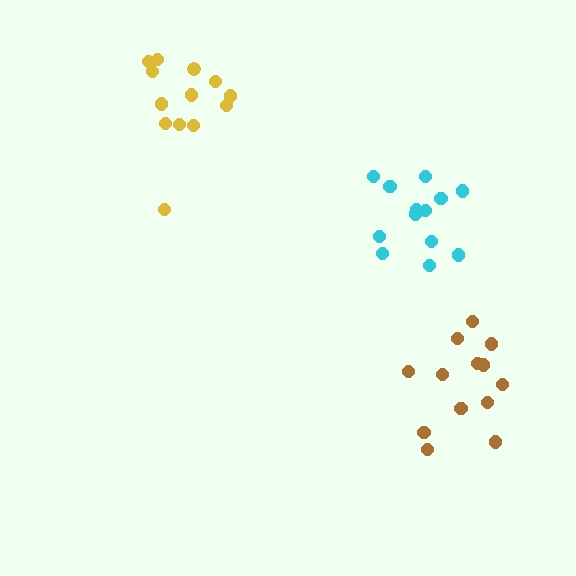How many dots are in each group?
Group 1: 13 dots, Group 2: 13 dots, Group 3: 13 dots (39 total).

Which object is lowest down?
The brown cluster is bottommost.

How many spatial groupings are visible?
There are 3 spatial groupings.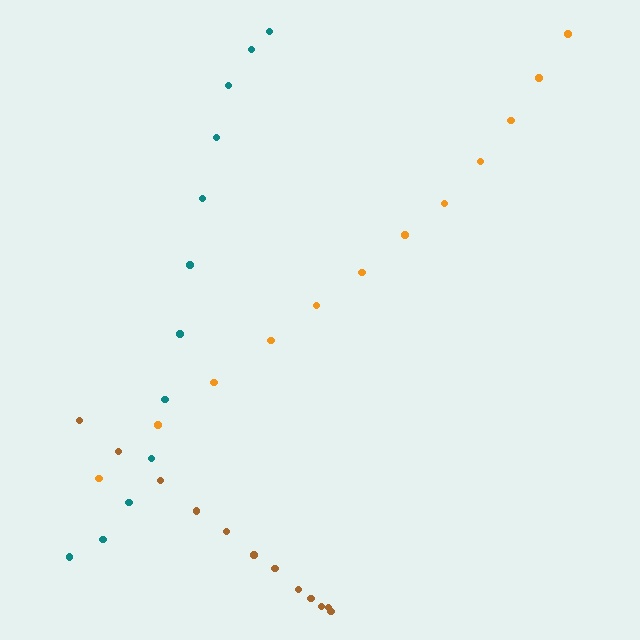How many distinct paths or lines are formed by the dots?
There are 3 distinct paths.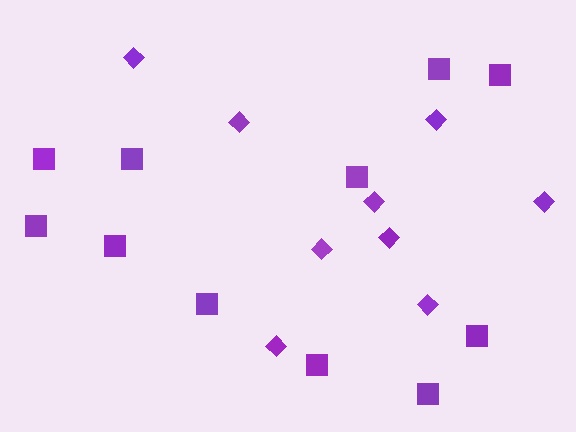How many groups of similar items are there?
There are 2 groups: one group of diamonds (9) and one group of squares (11).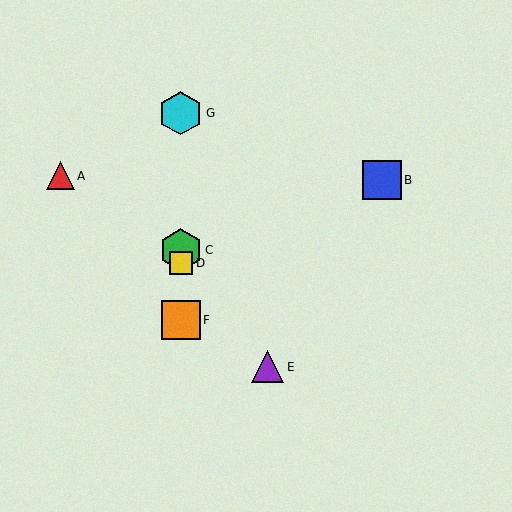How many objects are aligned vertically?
4 objects (C, D, F, G) are aligned vertically.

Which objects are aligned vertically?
Objects C, D, F, G are aligned vertically.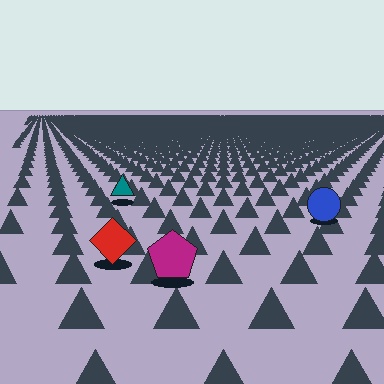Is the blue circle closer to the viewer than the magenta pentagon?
No. The magenta pentagon is closer — you can tell from the texture gradient: the ground texture is coarser near it.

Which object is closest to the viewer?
The magenta pentagon is closest. The texture marks near it are larger and more spread out.